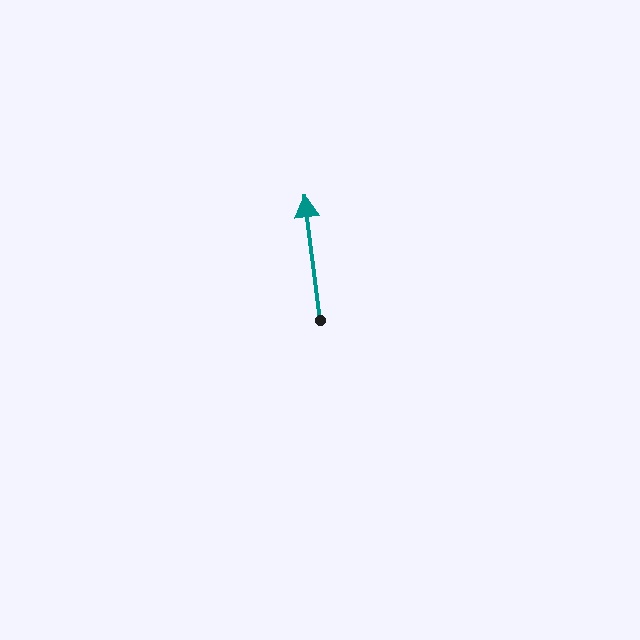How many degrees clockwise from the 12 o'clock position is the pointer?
Approximately 353 degrees.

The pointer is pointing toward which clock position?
Roughly 12 o'clock.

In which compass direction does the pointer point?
North.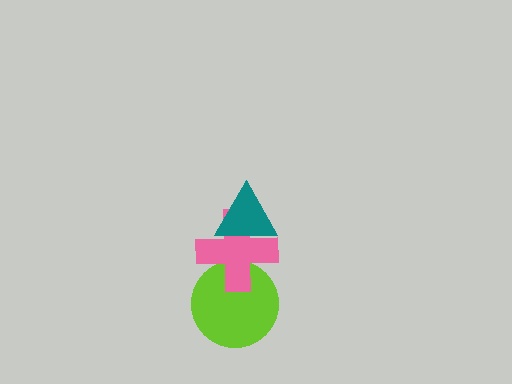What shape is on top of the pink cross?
The teal triangle is on top of the pink cross.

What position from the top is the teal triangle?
The teal triangle is 1st from the top.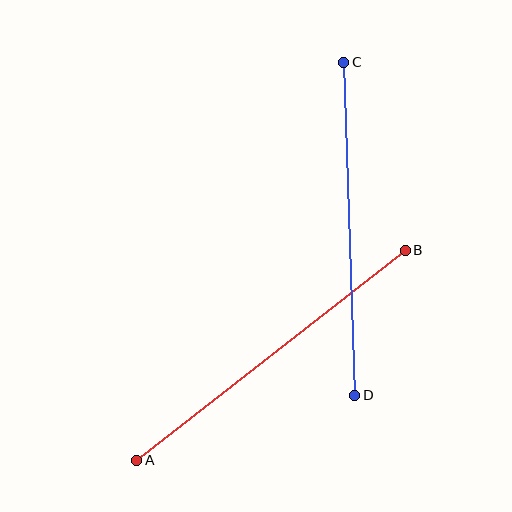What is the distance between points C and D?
The distance is approximately 333 pixels.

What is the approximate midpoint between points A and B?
The midpoint is at approximately (271, 355) pixels.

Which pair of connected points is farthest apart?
Points A and B are farthest apart.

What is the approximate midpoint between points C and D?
The midpoint is at approximately (349, 229) pixels.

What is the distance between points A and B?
The distance is approximately 341 pixels.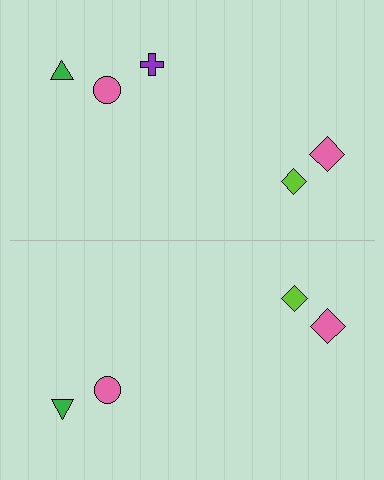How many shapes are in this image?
There are 9 shapes in this image.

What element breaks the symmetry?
A purple cross is missing from the bottom side.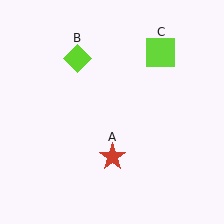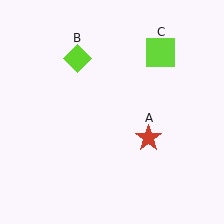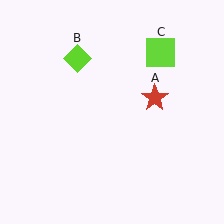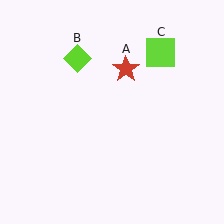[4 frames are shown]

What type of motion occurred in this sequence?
The red star (object A) rotated counterclockwise around the center of the scene.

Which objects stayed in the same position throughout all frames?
Lime diamond (object B) and lime square (object C) remained stationary.